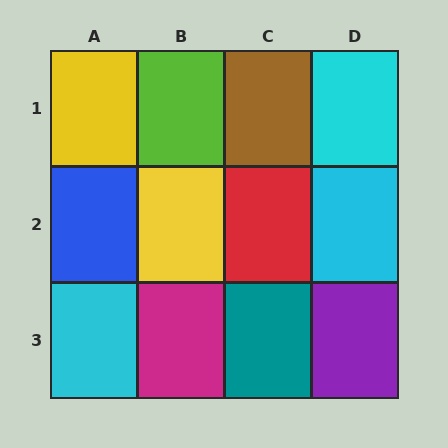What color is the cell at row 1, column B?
Lime.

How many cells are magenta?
1 cell is magenta.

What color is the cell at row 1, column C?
Brown.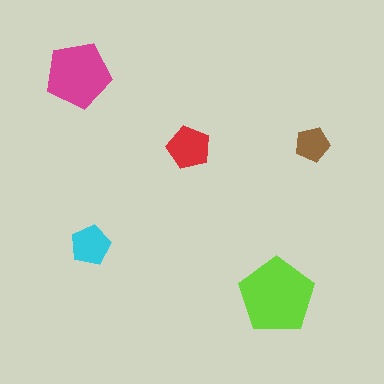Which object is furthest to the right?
The brown pentagon is rightmost.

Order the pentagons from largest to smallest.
the lime one, the magenta one, the red one, the cyan one, the brown one.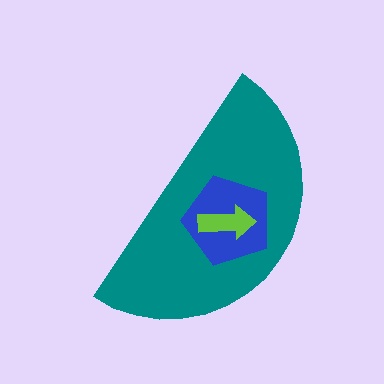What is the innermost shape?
The lime arrow.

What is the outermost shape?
The teal semicircle.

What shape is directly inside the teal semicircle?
The blue pentagon.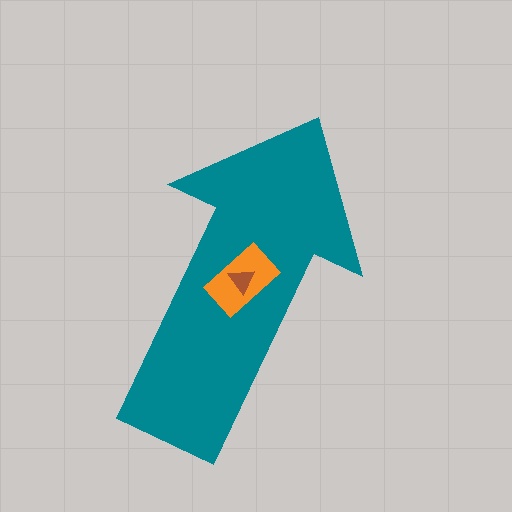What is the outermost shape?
The teal arrow.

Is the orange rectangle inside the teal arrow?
Yes.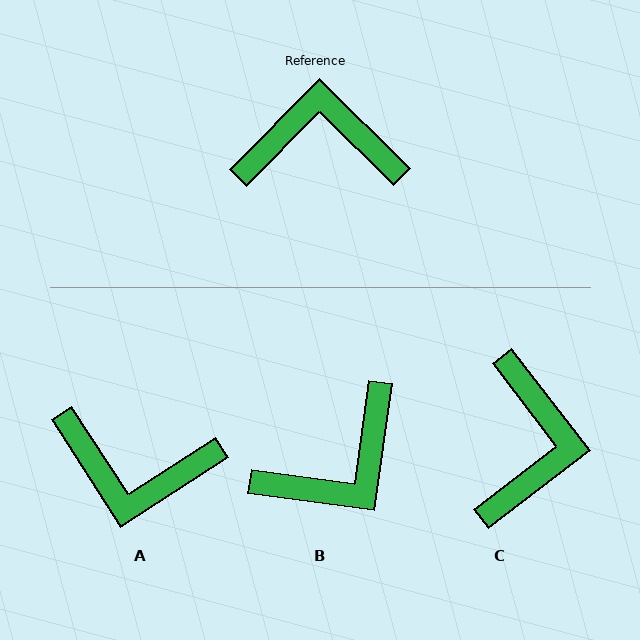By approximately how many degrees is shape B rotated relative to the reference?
Approximately 143 degrees clockwise.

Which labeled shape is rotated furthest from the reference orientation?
A, about 168 degrees away.